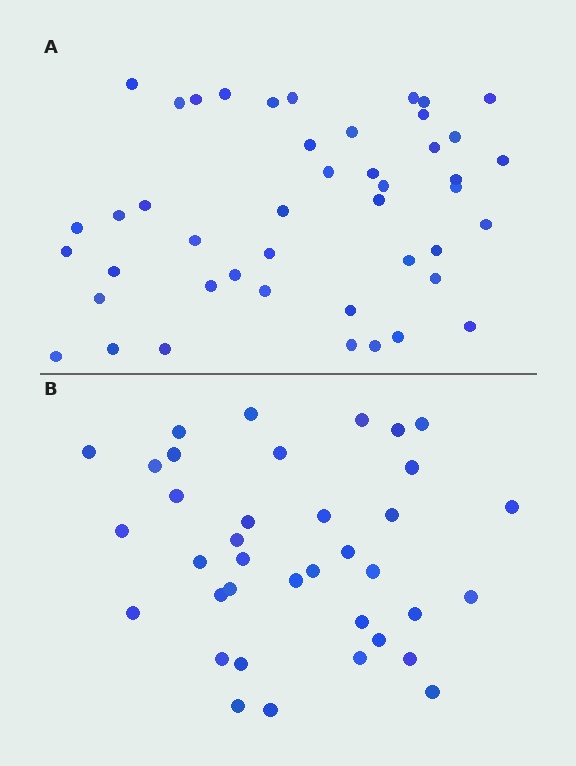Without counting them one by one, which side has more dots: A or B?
Region A (the top region) has more dots.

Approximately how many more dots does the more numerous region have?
Region A has roughly 8 or so more dots than region B.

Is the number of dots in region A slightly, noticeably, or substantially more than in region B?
Region A has only slightly more — the two regions are fairly close. The ratio is roughly 1.2 to 1.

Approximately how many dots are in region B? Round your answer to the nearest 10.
About 40 dots. (The exact count is 37, which rounds to 40.)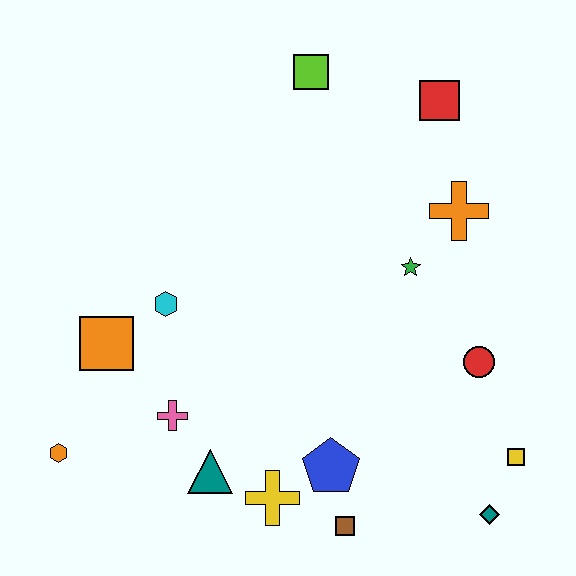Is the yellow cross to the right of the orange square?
Yes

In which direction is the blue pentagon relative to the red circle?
The blue pentagon is to the left of the red circle.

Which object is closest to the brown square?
The blue pentagon is closest to the brown square.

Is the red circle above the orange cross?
No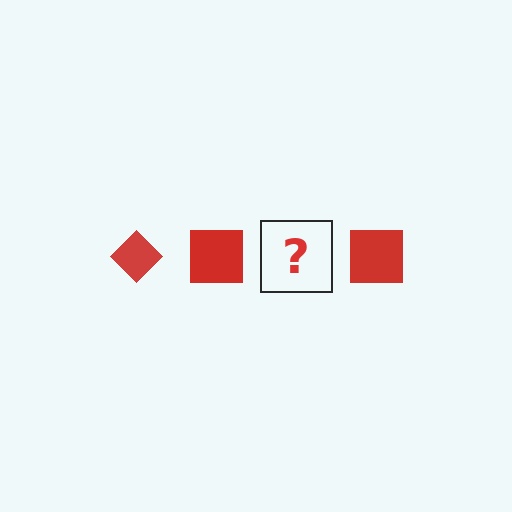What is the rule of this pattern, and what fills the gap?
The rule is that the pattern cycles through diamond, square shapes in red. The gap should be filled with a red diamond.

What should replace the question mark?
The question mark should be replaced with a red diamond.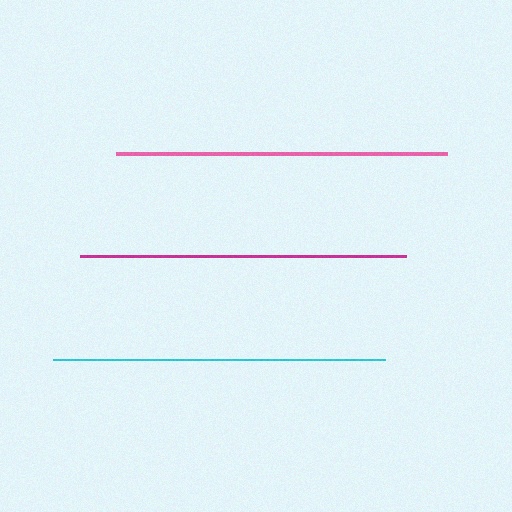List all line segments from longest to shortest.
From longest to shortest: cyan, pink, magenta.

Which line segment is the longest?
The cyan line is the longest at approximately 332 pixels.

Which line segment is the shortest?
The magenta line is the shortest at approximately 327 pixels.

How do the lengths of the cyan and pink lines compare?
The cyan and pink lines are approximately the same length.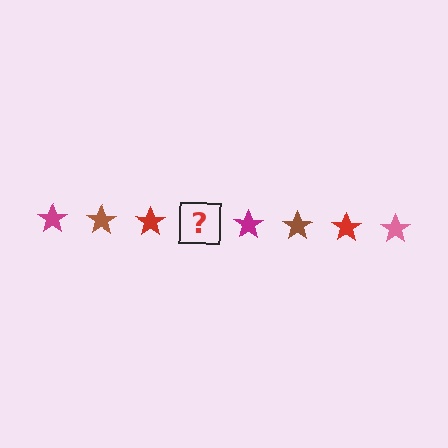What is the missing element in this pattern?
The missing element is a pink star.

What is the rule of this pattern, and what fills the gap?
The rule is that the pattern cycles through magenta, brown, red, pink stars. The gap should be filled with a pink star.